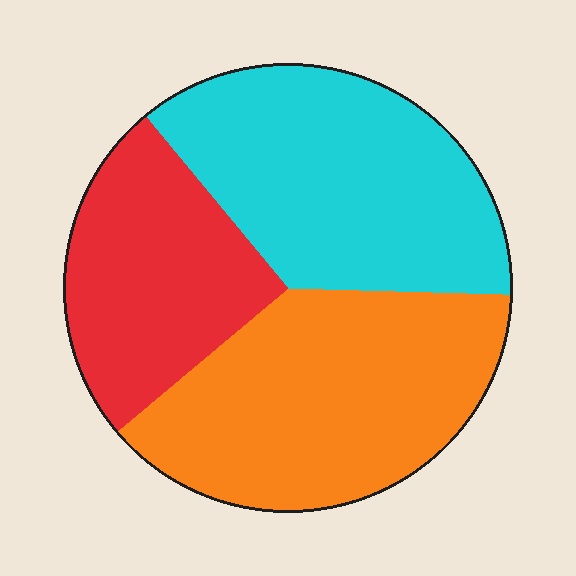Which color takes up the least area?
Red, at roughly 25%.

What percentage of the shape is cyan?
Cyan covers 37% of the shape.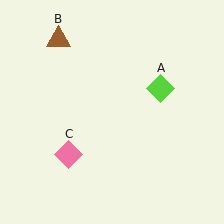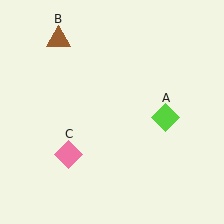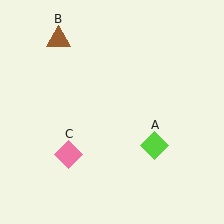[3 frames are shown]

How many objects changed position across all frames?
1 object changed position: lime diamond (object A).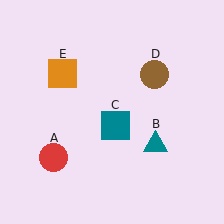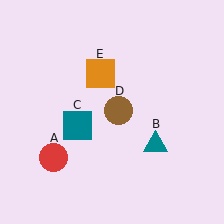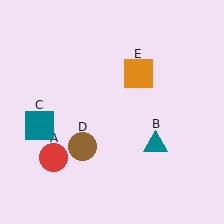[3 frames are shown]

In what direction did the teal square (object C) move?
The teal square (object C) moved left.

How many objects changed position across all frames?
3 objects changed position: teal square (object C), brown circle (object D), orange square (object E).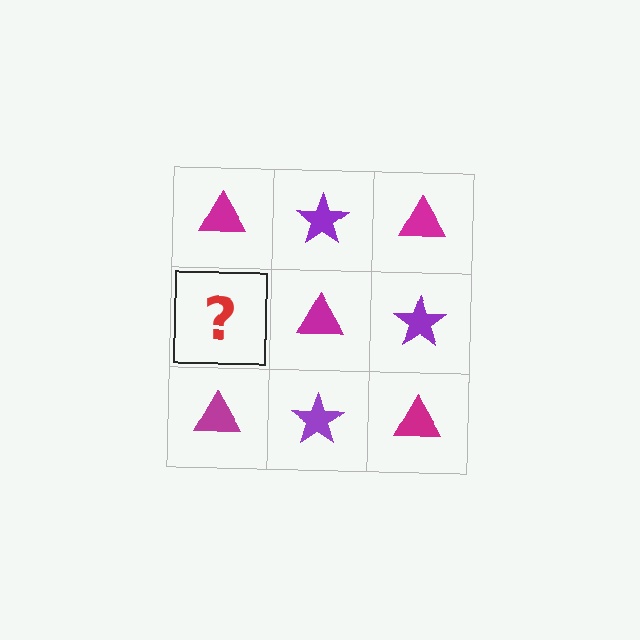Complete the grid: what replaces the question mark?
The question mark should be replaced with a purple star.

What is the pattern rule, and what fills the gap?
The rule is that it alternates magenta triangle and purple star in a checkerboard pattern. The gap should be filled with a purple star.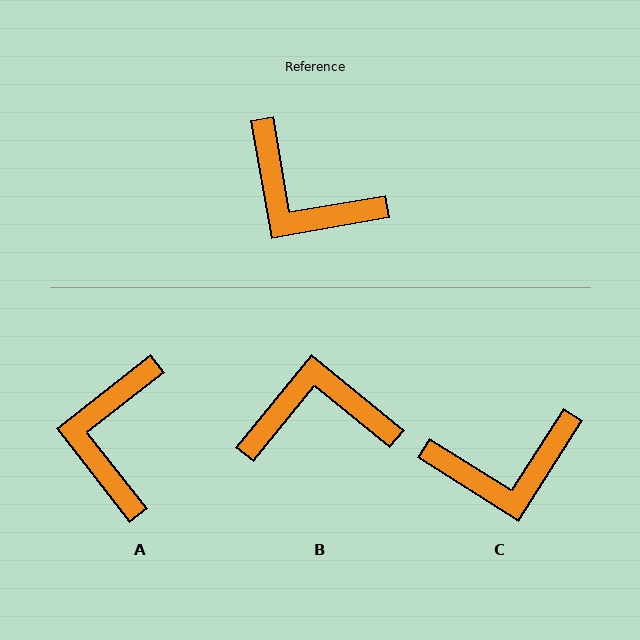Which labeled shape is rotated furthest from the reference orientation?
B, about 139 degrees away.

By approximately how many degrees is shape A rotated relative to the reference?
Approximately 62 degrees clockwise.